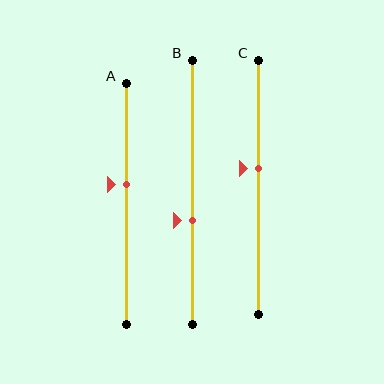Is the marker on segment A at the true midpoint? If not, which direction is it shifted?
No, the marker on segment A is shifted upward by about 8% of the segment length.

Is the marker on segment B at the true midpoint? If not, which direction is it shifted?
No, the marker on segment B is shifted downward by about 11% of the segment length.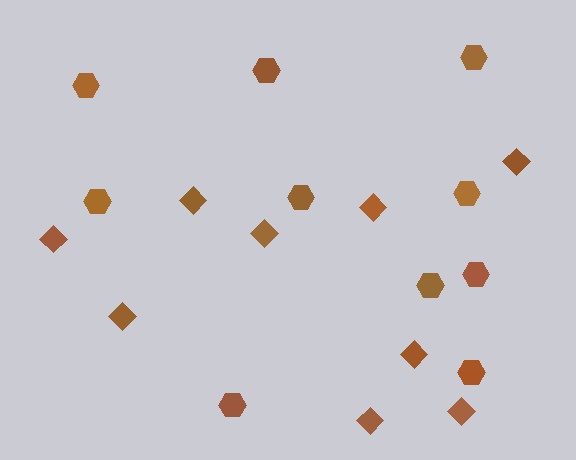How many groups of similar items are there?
There are 2 groups: one group of diamonds (9) and one group of hexagons (10).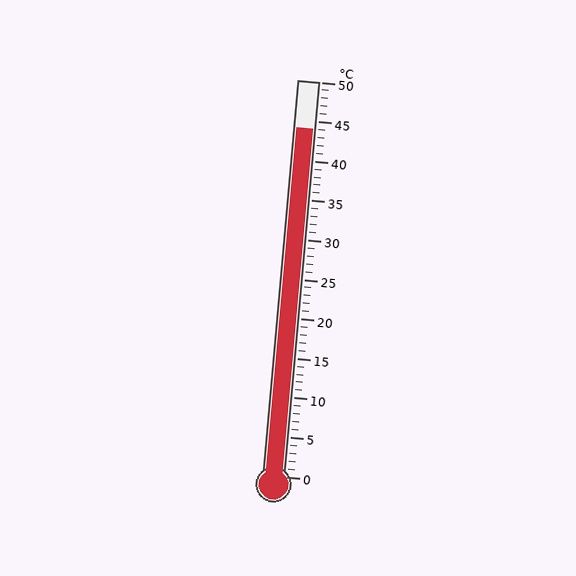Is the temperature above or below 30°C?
The temperature is above 30°C.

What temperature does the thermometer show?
The thermometer shows approximately 44°C.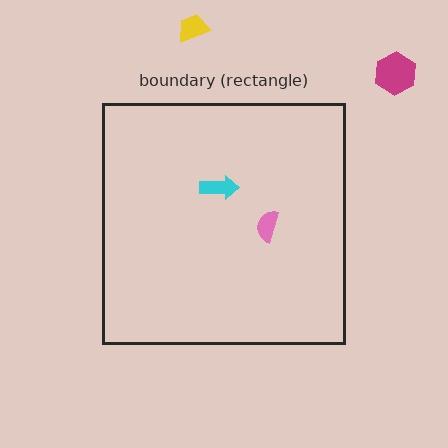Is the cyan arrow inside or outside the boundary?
Inside.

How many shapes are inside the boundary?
2 inside, 2 outside.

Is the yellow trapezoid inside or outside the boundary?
Outside.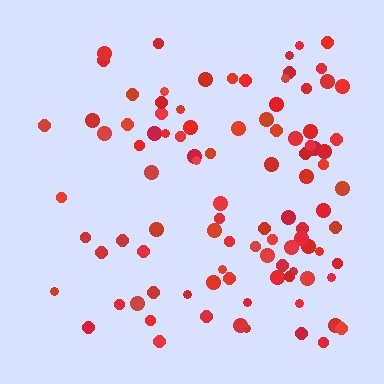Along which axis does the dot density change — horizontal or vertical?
Horizontal.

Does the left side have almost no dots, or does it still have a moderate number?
Still a moderate number, just noticeably fewer than the right.